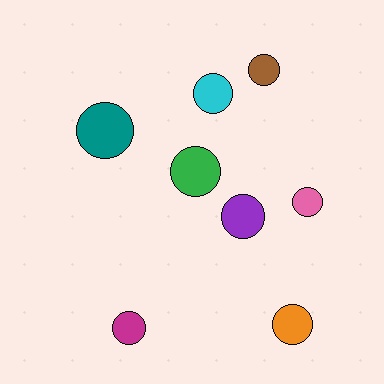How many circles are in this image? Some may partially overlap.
There are 8 circles.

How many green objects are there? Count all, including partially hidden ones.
There is 1 green object.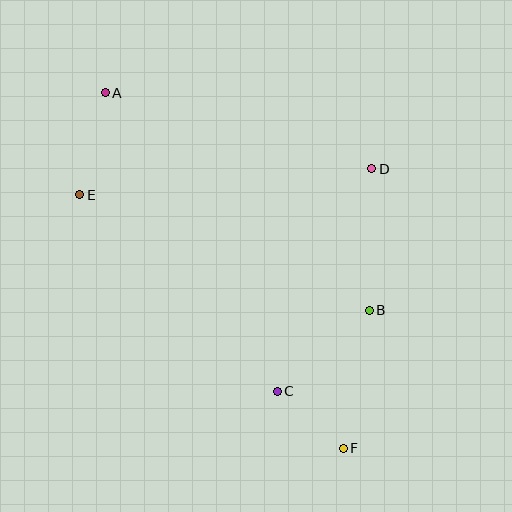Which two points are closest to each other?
Points C and F are closest to each other.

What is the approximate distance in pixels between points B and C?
The distance between B and C is approximately 122 pixels.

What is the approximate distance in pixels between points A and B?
The distance between A and B is approximately 342 pixels.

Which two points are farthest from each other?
Points A and F are farthest from each other.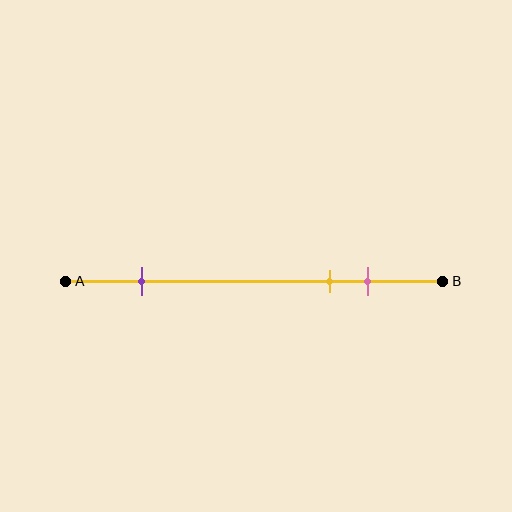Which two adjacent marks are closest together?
The yellow and pink marks are the closest adjacent pair.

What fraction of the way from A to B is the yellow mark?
The yellow mark is approximately 70% (0.7) of the way from A to B.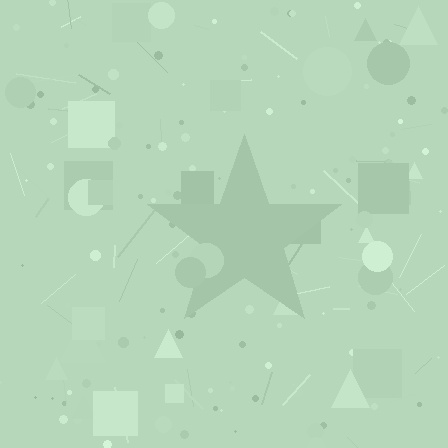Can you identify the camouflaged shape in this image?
The camouflaged shape is a star.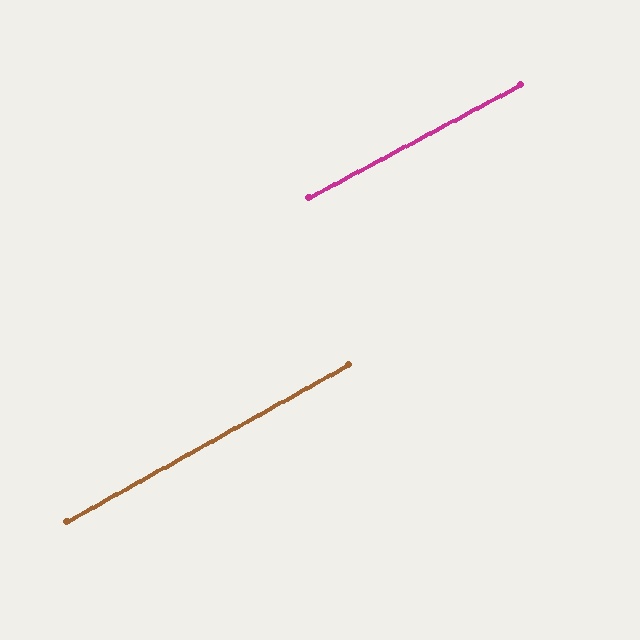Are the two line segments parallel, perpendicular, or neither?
Parallel — their directions differ by only 1.0°.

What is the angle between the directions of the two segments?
Approximately 1 degree.